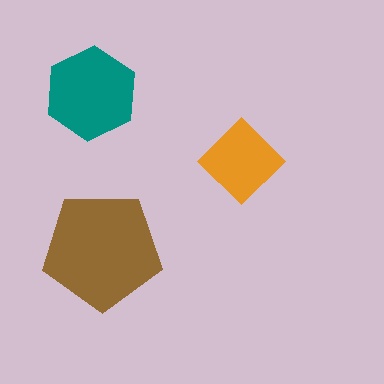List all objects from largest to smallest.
The brown pentagon, the teal hexagon, the orange diamond.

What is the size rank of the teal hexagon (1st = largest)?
2nd.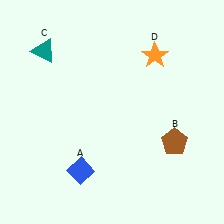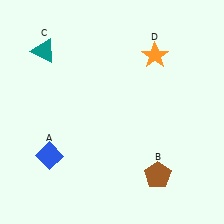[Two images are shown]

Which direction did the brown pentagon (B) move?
The brown pentagon (B) moved down.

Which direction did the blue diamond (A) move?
The blue diamond (A) moved left.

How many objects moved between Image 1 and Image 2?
2 objects moved between the two images.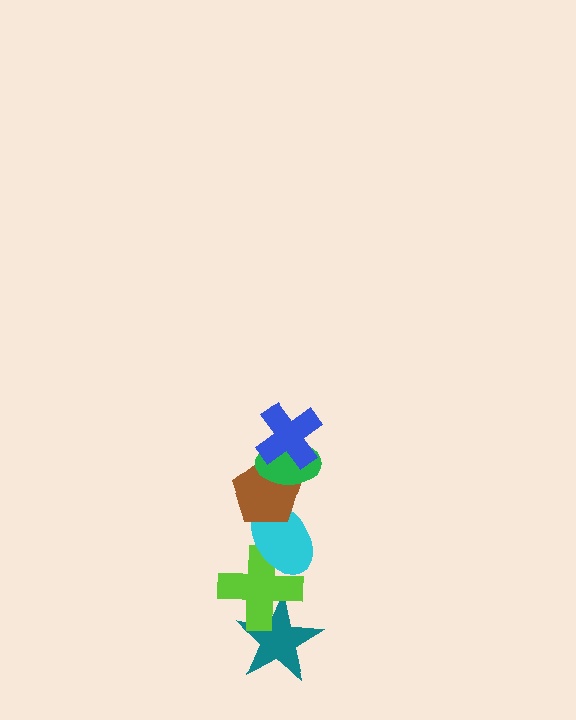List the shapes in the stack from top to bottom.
From top to bottom: the blue cross, the green ellipse, the brown pentagon, the cyan ellipse, the lime cross, the teal star.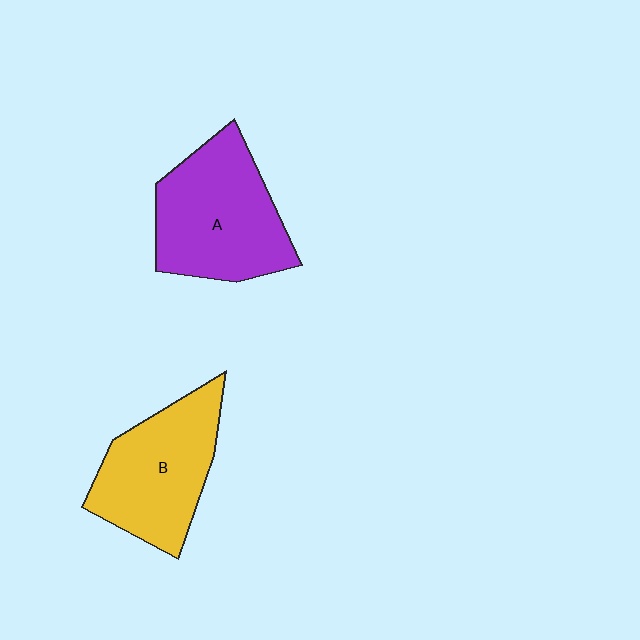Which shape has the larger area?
Shape A (purple).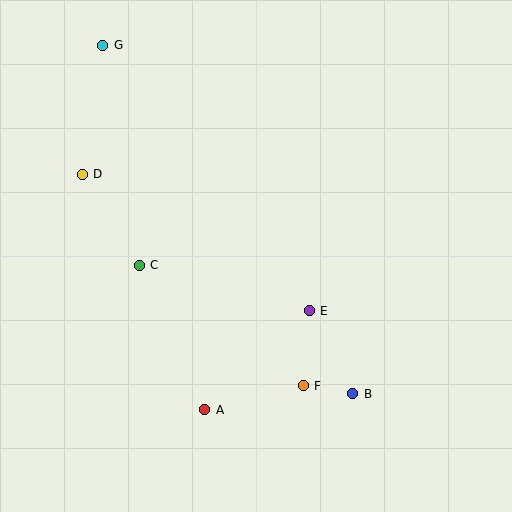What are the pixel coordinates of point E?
Point E is at (309, 311).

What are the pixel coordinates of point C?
Point C is at (139, 265).